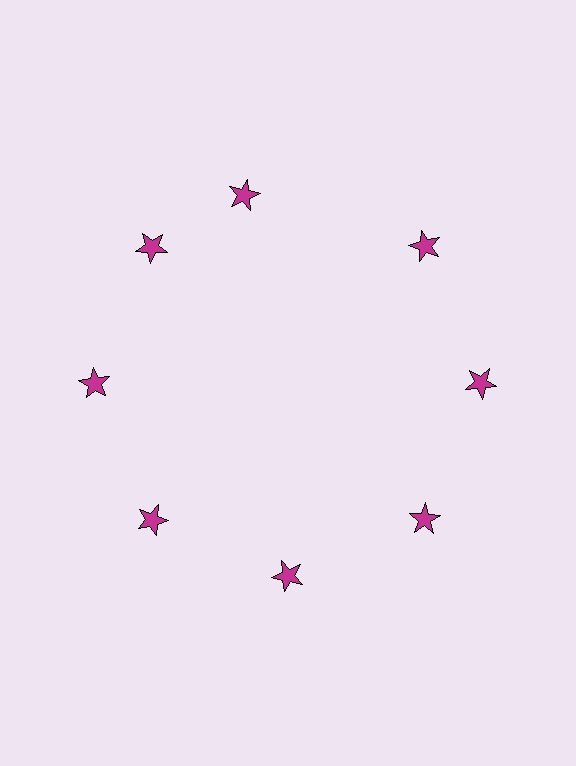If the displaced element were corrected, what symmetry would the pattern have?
It would have 8-fold rotational symmetry — the pattern would map onto itself every 45 degrees.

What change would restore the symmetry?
The symmetry would be restored by rotating it back into even spacing with its neighbors so that all 8 stars sit at equal angles and equal distance from the center.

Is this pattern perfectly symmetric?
No. The 8 magenta stars are arranged in a ring, but one element near the 12 o'clock position is rotated out of alignment along the ring, breaking the 8-fold rotational symmetry.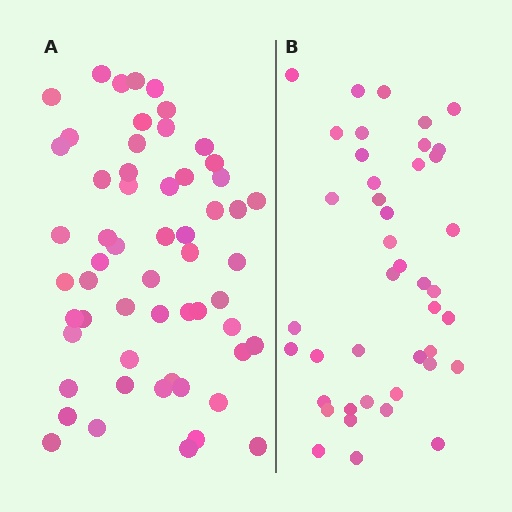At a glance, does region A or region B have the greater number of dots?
Region A (the left region) has more dots.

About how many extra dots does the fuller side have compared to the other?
Region A has approximately 15 more dots than region B.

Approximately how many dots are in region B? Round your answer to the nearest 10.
About 40 dots. (The exact count is 42, which rounds to 40.)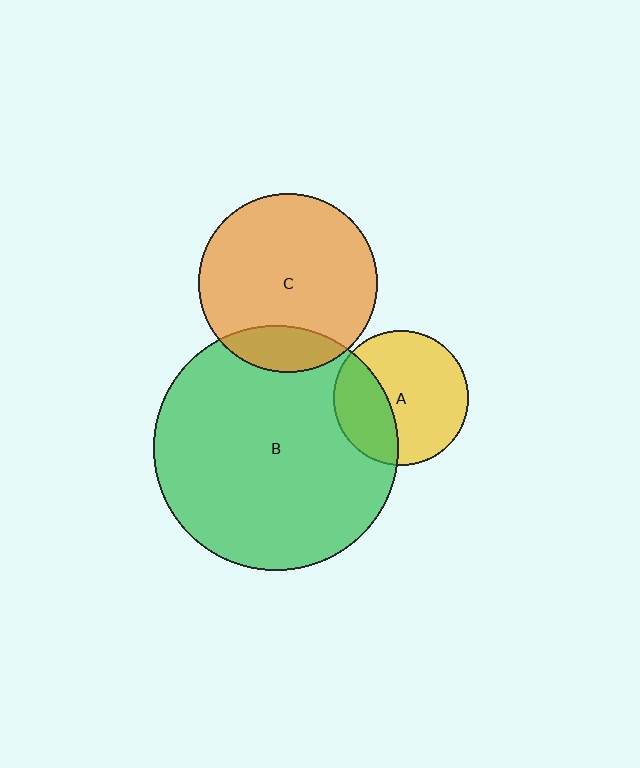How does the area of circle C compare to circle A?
Approximately 1.7 times.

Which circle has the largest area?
Circle B (green).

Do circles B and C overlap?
Yes.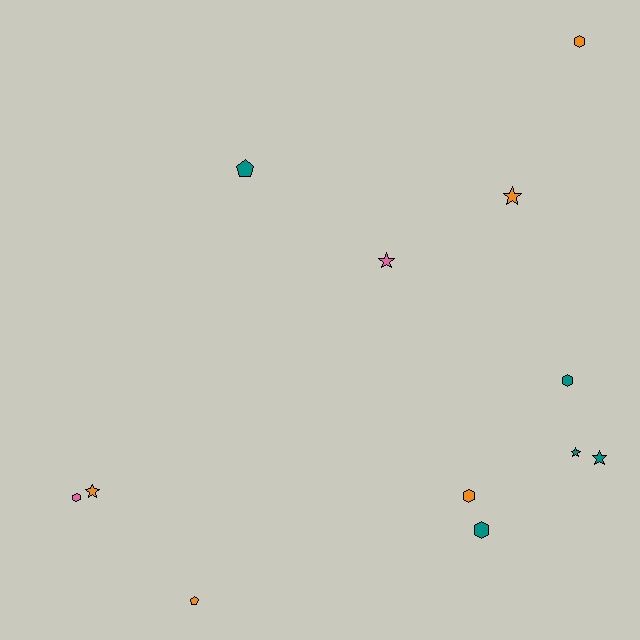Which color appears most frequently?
Teal, with 5 objects.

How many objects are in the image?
There are 12 objects.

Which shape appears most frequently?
Star, with 5 objects.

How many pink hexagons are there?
There is 1 pink hexagon.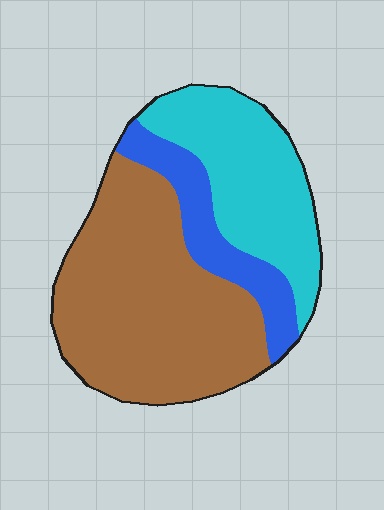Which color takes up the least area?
Blue, at roughly 15%.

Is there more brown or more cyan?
Brown.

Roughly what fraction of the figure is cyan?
Cyan takes up between a quarter and a half of the figure.